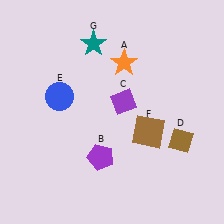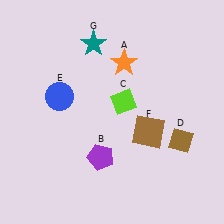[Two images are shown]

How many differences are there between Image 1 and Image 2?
There is 1 difference between the two images.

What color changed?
The diamond (C) changed from purple in Image 1 to lime in Image 2.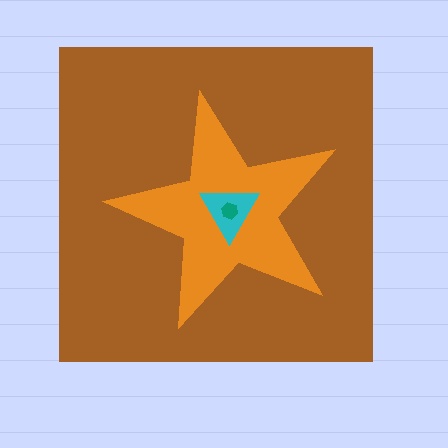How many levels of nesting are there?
4.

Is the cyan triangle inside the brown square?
Yes.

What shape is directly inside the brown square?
The orange star.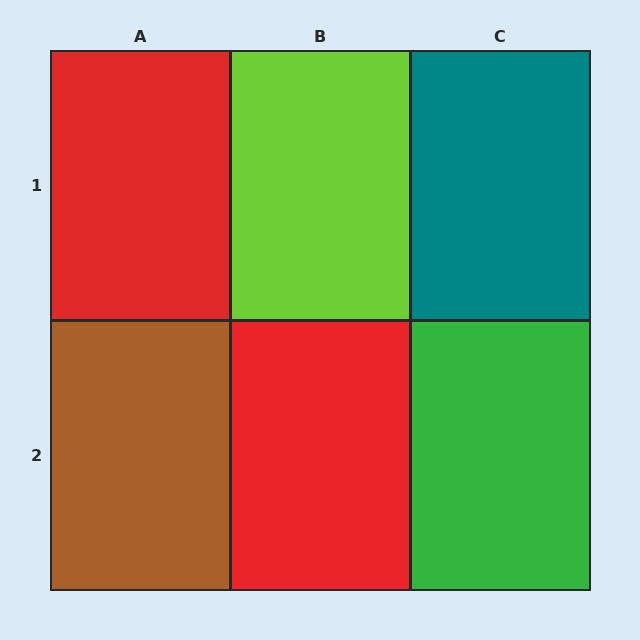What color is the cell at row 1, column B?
Lime.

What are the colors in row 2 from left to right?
Brown, red, green.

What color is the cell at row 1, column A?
Red.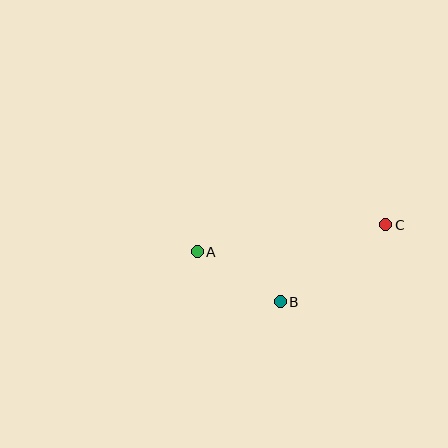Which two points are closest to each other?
Points A and B are closest to each other.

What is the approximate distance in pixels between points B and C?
The distance between B and C is approximately 130 pixels.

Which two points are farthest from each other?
Points A and C are farthest from each other.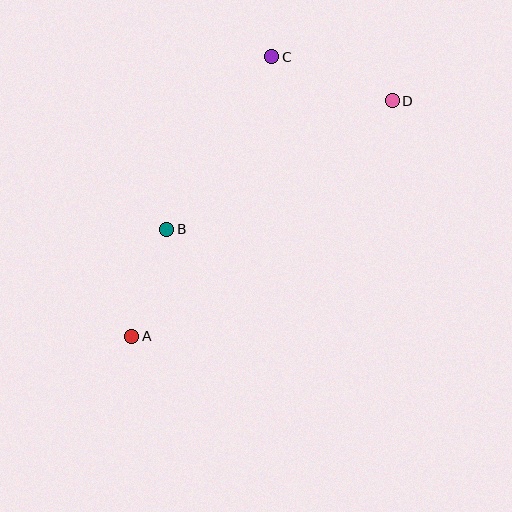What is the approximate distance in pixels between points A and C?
The distance between A and C is approximately 313 pixels.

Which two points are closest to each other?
Points A and B are closest to each other.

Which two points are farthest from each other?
Points A and D are farthest from each other.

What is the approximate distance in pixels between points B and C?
The distance between B and C is approximately 202 pixels.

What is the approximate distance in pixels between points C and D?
The distance between C and D is approximately 128 pixels.